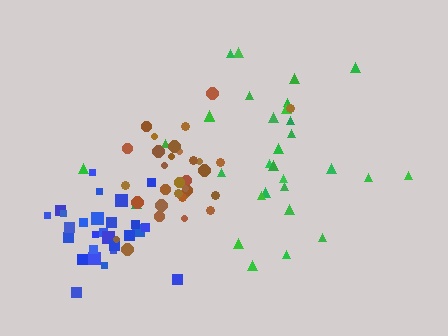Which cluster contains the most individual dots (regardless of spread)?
Brown (33).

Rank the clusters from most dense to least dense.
blue, brown, green.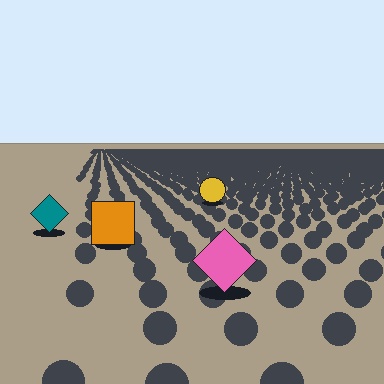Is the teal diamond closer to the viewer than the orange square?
No. The orange square is closer — you can tell from the texture gradient: the ground texture is coarser near it.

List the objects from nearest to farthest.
From nearest to farthest: the pink diamond, the orange square, the teal diamond, the yellow circle.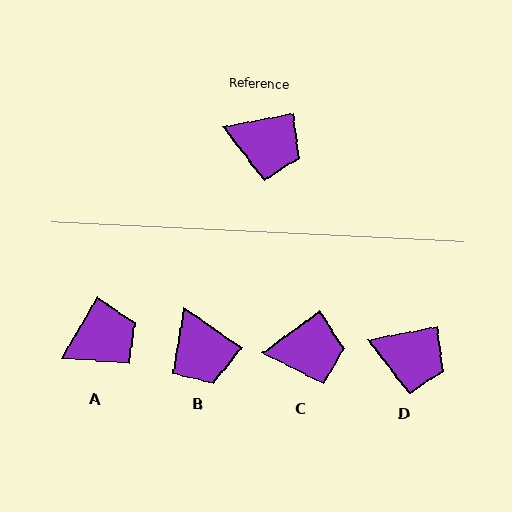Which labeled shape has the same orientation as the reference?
D.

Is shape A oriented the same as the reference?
No, it is off by about 48 degrees.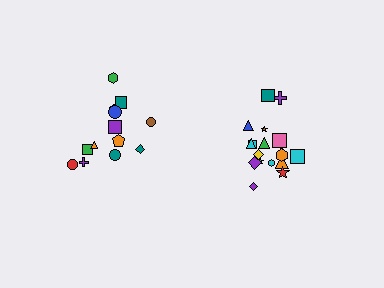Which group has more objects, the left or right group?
The right group.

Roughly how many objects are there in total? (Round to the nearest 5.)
Roughly 35 objects in total.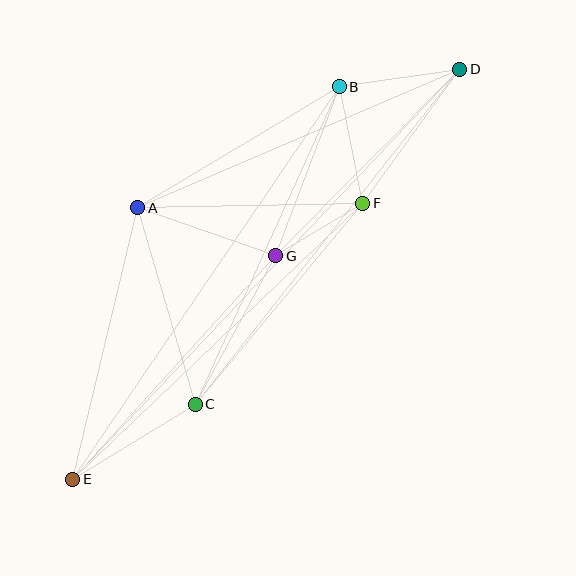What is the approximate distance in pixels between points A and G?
The distance between A and G is approximately 146 pixels.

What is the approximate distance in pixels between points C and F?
The distance between C and F is approximately 262 pixels.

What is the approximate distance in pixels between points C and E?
The distance between C and E is approximately 143 pixels.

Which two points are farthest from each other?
Points D and E are farthest from each other.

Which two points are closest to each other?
Points F and G are closest to each other.